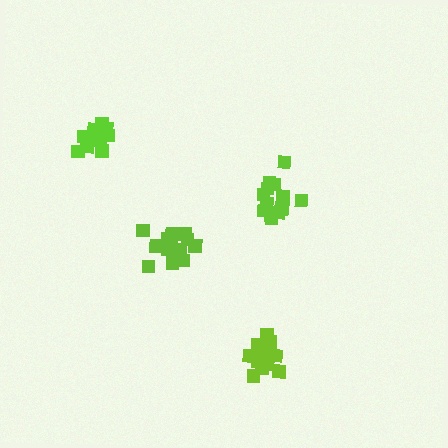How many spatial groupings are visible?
There are 4 spatial groupings.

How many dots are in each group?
Group 1: 14 dots, Group 2: 17 dots, Group 3: 14 dots, Group 4: 16 dots (61 total).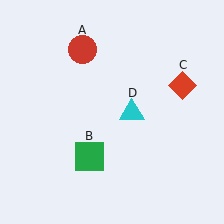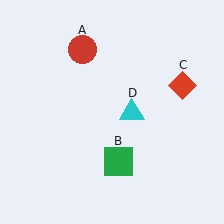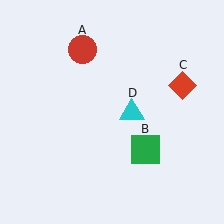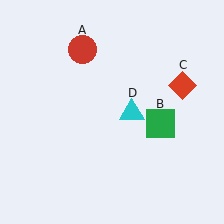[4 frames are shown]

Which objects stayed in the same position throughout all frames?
Red circle (object A) and red diamond (object C) and cyan triangle (object D) remained stationary.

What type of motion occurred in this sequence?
The green square (object B) rotated counterclockwise around the center of the scene.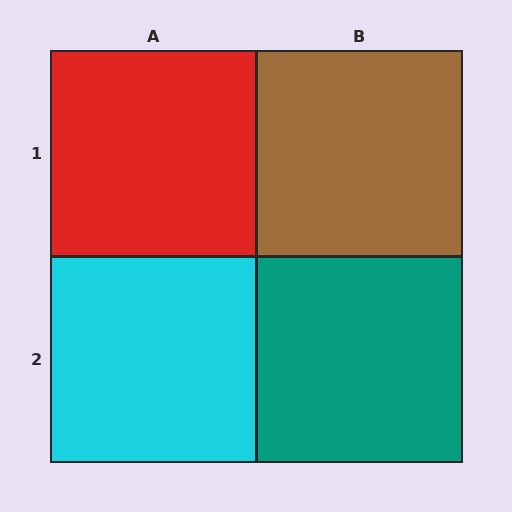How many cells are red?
1 cell is red.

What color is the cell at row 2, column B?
Teal.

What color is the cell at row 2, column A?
Cyan.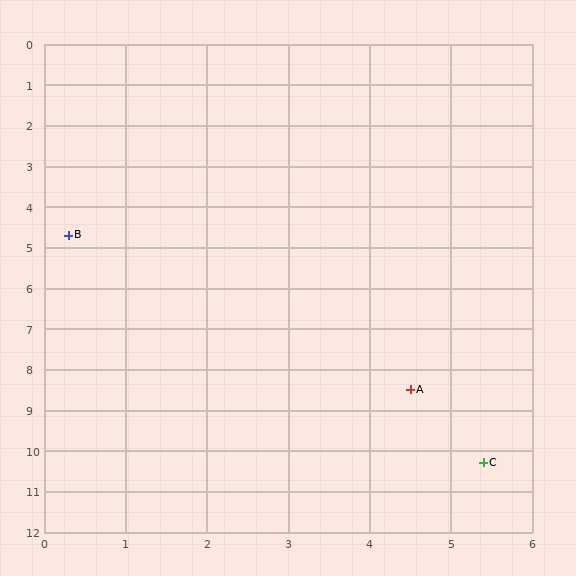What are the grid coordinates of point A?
Point A is at approximately (4.5, 8.5).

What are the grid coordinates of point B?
Point B is at approximately (0.3, 4.7).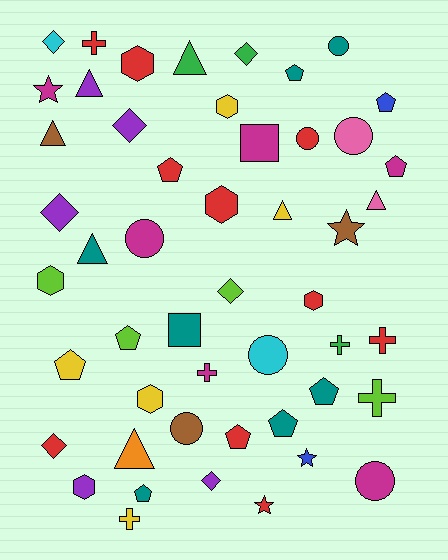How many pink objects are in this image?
There are 2 pink objects.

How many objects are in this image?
There are 50 objects.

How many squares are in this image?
There are 2 squares.